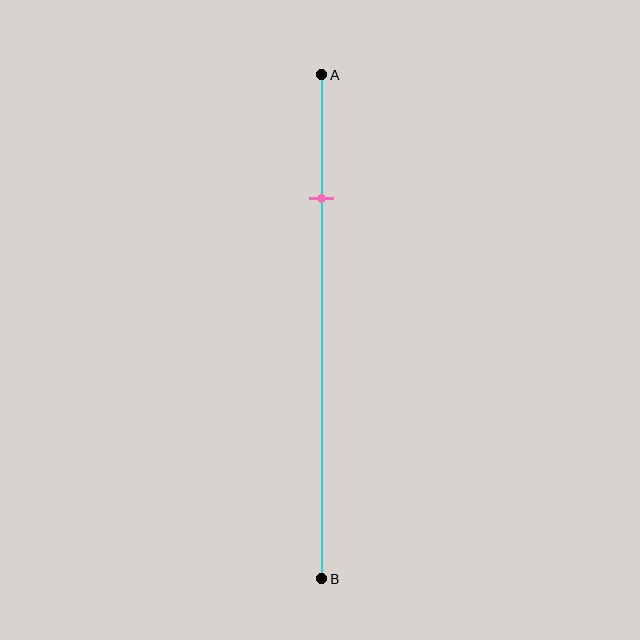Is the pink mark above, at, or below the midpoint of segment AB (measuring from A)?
The pink mark is above the midpoint of segment AB.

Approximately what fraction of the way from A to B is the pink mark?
The pink mark is approximately 25% of the way from A to B.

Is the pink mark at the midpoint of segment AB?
No, the mark is at about 25% from A, not at the 50% midpoint.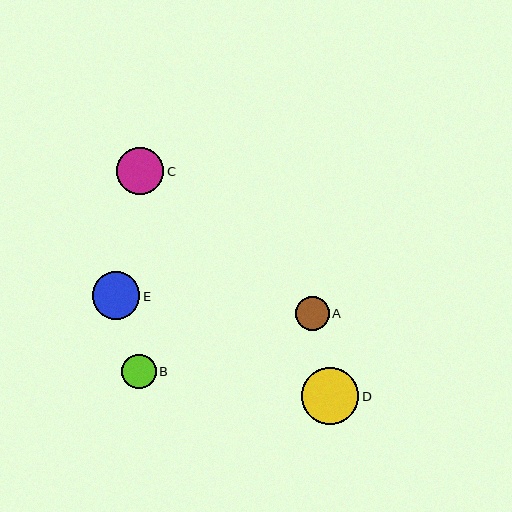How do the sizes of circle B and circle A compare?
Circle B and circle A are approximately the same size.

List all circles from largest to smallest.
From largest to smallest: D, E, C, B, A.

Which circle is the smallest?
Circle A is the smallest with a size of approximately 34 pixels.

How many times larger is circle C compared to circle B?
Circle C is approximately 1.4 times the size of circle B.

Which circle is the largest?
Circle D is the largest with a size of approximately 57 pixels.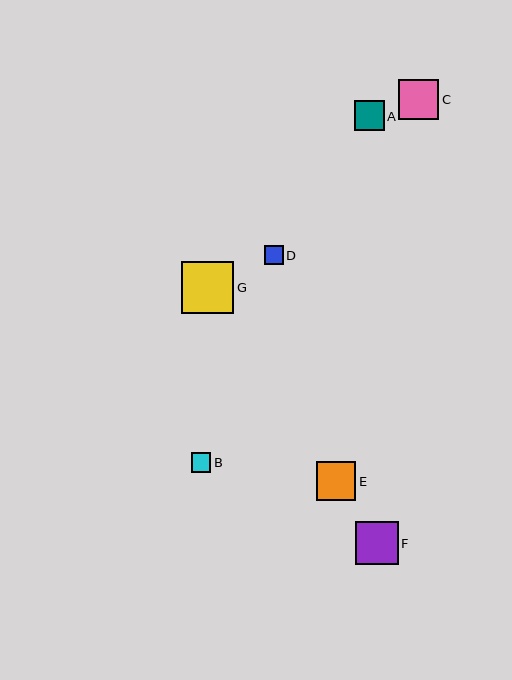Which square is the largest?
Square G is the largest with a size of approximately 53 pixels.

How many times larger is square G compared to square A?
Square G is approximately 1.7 times the size of square A.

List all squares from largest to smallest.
From largest to smallest: G, F, C, E, A, B, D.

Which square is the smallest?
Square D is the smallest with a size of approximately 19 pixels.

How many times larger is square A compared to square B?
Square A is approximately 1.5 times the size of square B.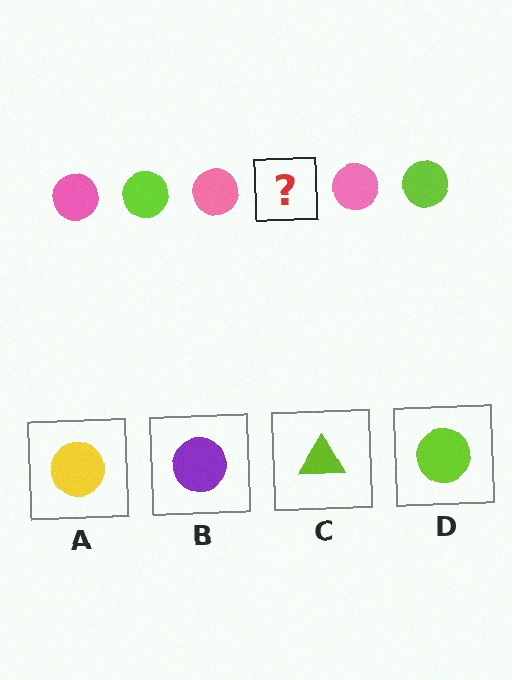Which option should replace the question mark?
Option D.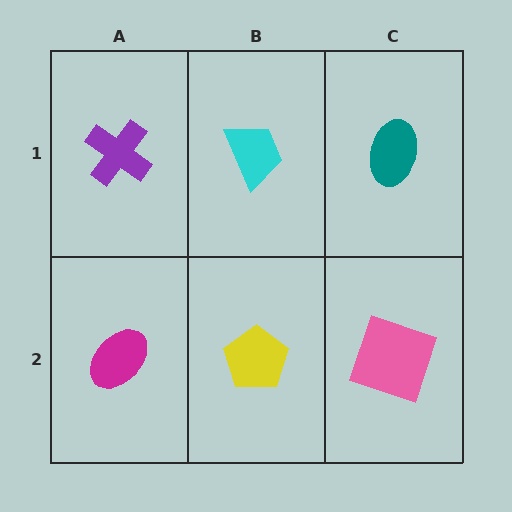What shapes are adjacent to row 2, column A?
A purple cross (row 1, column A), a yellow pentagon (row 2, column B).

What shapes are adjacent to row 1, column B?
A yellow pentagon (row 2, column B), a purple cross (row 1, column A), a teal ellipse (row 1, column C).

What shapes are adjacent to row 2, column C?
A teal ellipse (row 1, column C), a yellow pentagon (row 2, column B).